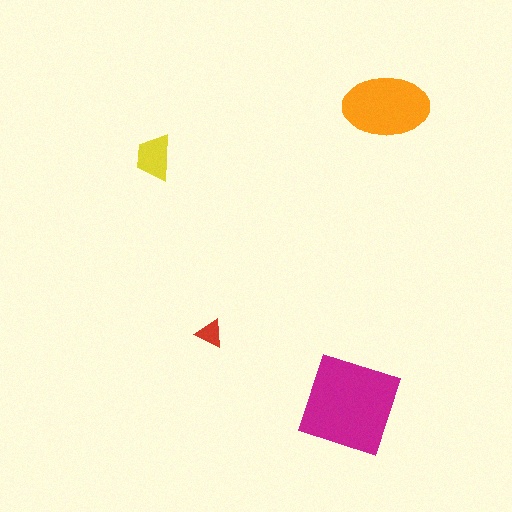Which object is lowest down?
The magenta diamond is bottommost.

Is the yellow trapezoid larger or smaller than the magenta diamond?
Smaller.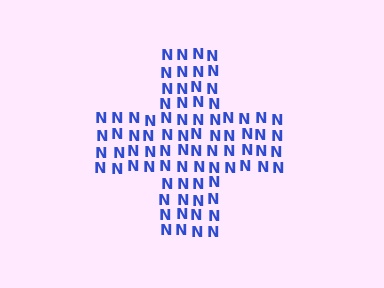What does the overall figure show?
The overall figure shows a cross.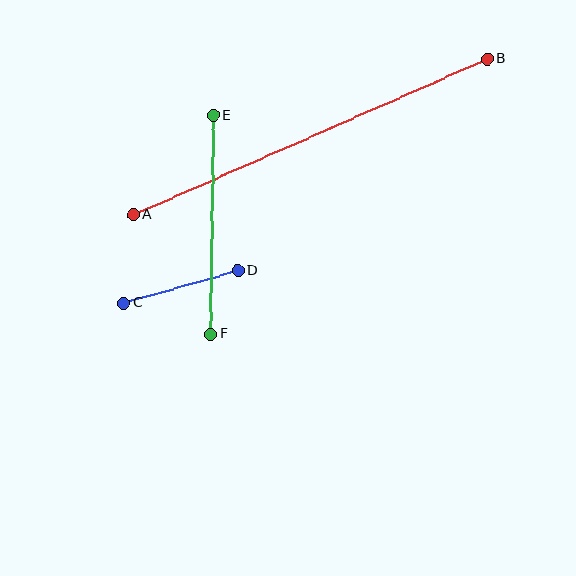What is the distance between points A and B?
The distance is approximately 386 pixels.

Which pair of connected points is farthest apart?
Points A and B are farthest apart.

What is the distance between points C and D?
The distance is approximately 118 pixels.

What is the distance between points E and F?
The distance is approximately 218 pixels.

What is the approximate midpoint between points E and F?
The midpoint is at approximately (212, 225) pixels.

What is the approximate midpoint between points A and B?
The midpoint is at approximately (310, 137) pixels.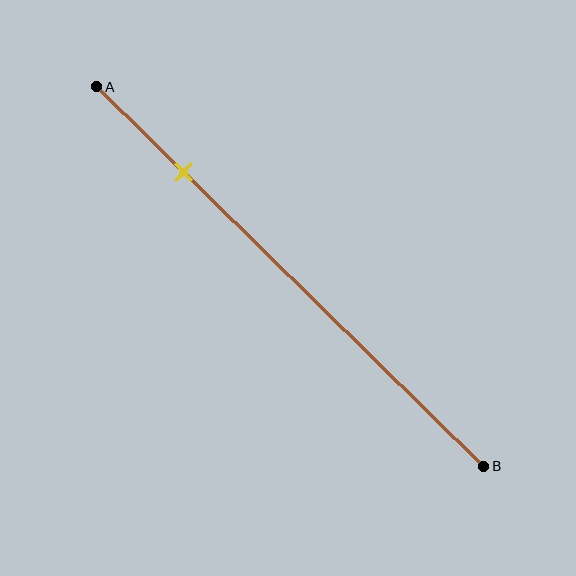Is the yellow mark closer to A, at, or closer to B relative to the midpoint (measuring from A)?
The yellow mark is closer to point A than the midpoint of segment AB.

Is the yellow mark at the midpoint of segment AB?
No, the mark is at about 25% from A, not at the 50% midpoint.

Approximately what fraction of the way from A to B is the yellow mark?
The yellow mark is approximately 25% of the way from A to B.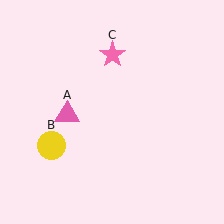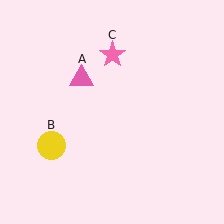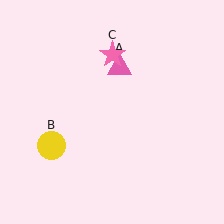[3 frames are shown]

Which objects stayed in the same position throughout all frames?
Yellow circle (object B) and pink star (object C) remained stationary.